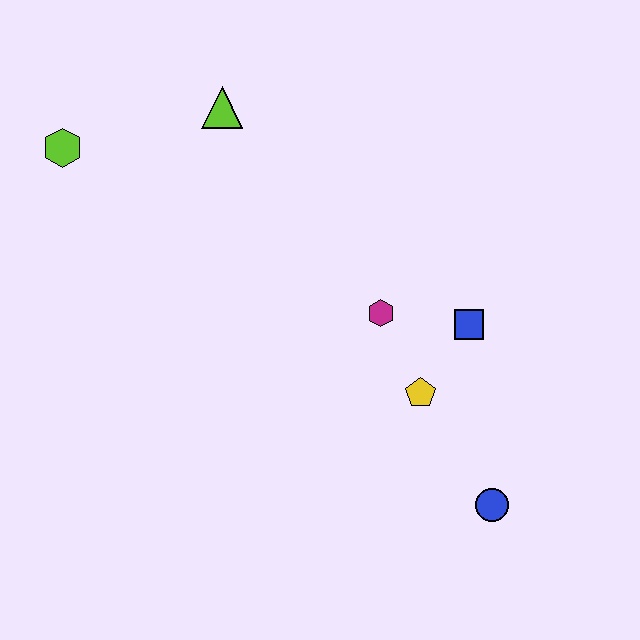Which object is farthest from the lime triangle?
The blue circle is farthest from the lime triangle.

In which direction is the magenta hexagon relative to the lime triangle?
The magenta hexagon is below the lime triangle.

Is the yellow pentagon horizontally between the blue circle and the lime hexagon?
Yes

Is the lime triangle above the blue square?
Yes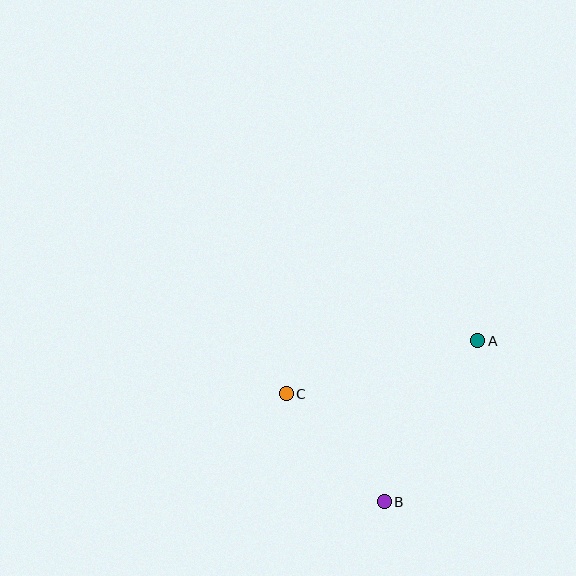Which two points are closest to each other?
Points B and C are closest to each other.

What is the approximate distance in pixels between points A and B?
The distance between A and B is approximately 186 pixels.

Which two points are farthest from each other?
Points A and C are farthest from each other.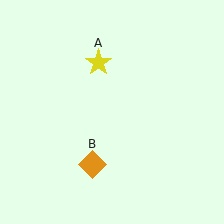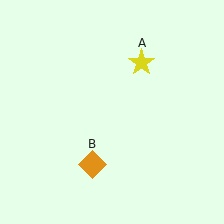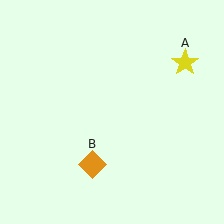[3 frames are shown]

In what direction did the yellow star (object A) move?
The yellow star (object A) moved right.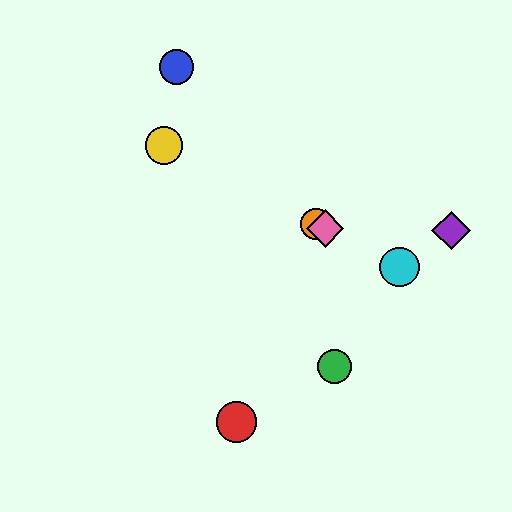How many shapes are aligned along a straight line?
4 shapes (the yellow circle, the orange circle, the cyan circle, the pink diamond) are aligned along a straight line.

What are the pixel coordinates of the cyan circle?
The cyan circle is at (400, 267).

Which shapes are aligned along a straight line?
The yellow circle, the orange circle, the cyan circle, the pink diamond are aligned along a straight line.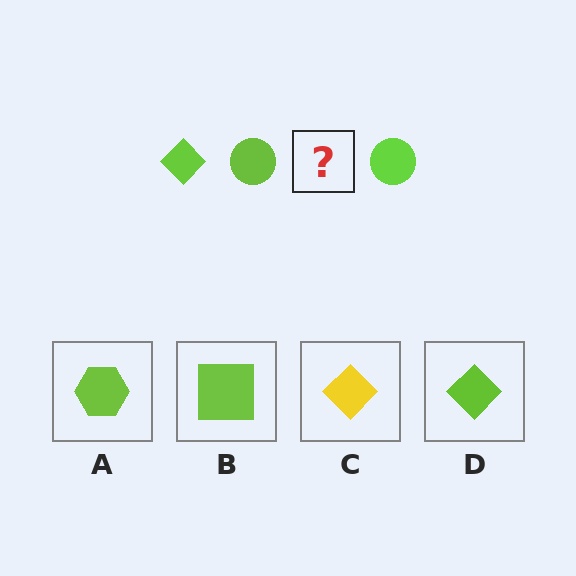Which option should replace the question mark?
Option D.